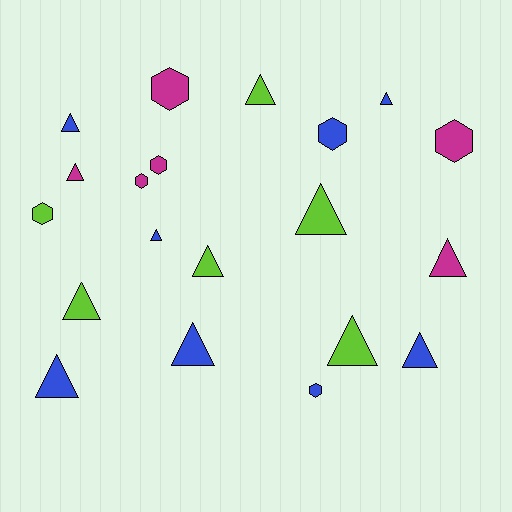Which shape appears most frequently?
Triangle, with 13 objects.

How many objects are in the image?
There are 20 objects.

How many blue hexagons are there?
There are 2 blue hexagons.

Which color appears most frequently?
Blue, with 8 objects.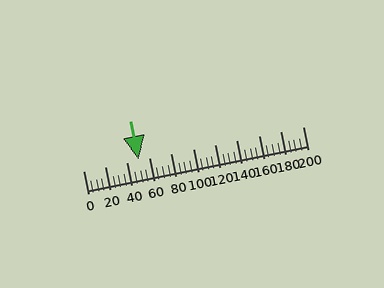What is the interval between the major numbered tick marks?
The major tick marks are spaced 20 units apart.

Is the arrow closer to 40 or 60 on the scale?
The arrow is closer to 60.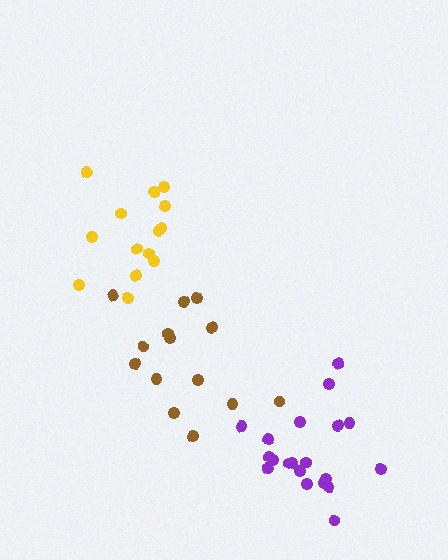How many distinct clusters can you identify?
There are 3 distinct clusters.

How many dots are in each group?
Group 1: 14 dots, Group 2: 14 dots, Group 3: 20 dots (48 total).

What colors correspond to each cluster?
The clusters are colored: brown, yellow, purple.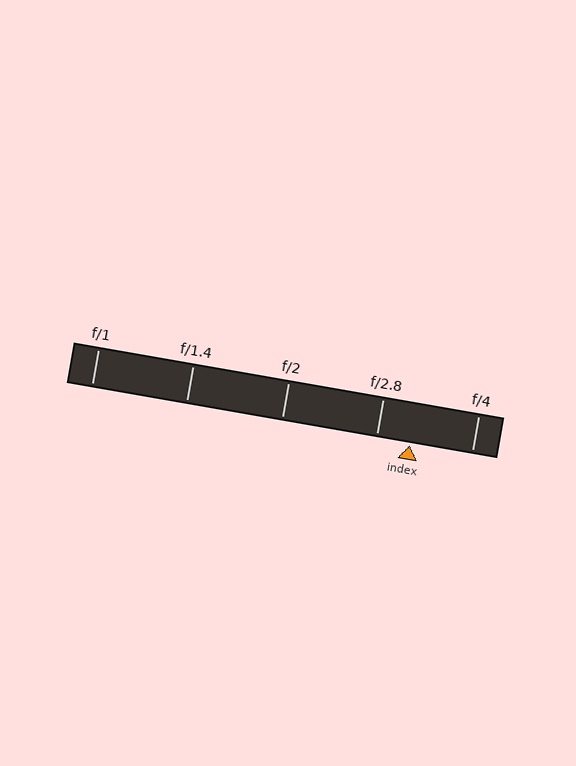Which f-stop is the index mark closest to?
The index mark is closest to f/2.8.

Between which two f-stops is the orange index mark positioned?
The index mark is between f/2.8 and f/4.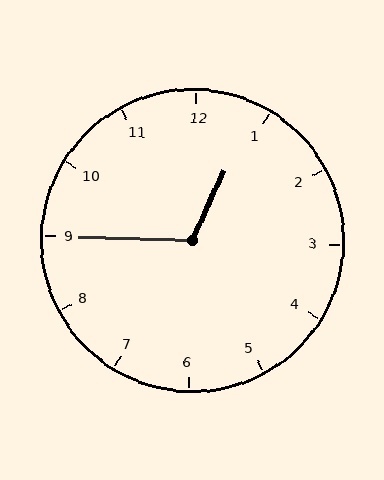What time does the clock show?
12:45.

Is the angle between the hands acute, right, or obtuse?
It is obtuse.